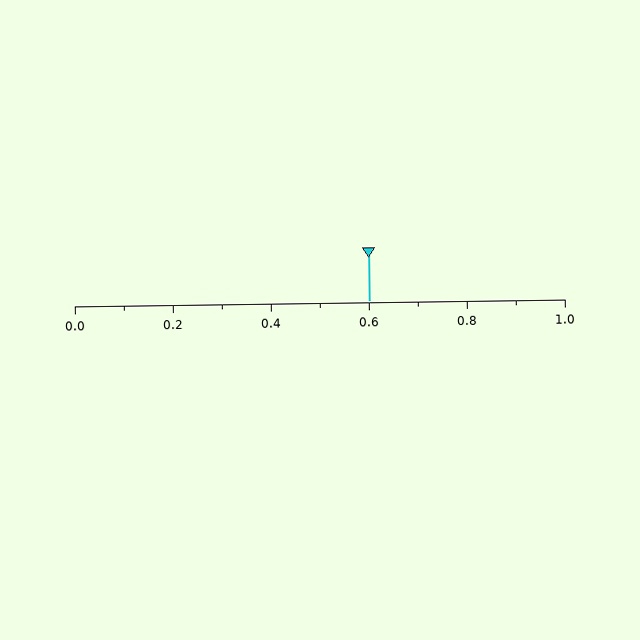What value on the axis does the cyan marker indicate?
The marker indicates approximately 0.6.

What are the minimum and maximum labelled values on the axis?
The axis runs from 0.0 to 1.0.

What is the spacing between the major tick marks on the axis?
The major ticks are spaced 0.2 apart.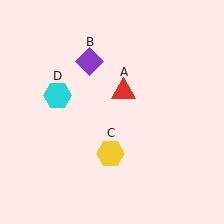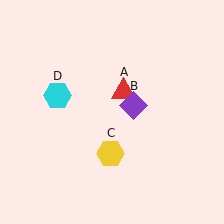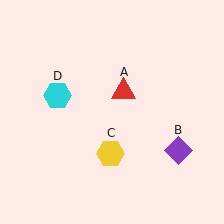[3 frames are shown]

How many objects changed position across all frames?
1 object changed position: purple diamond (object B).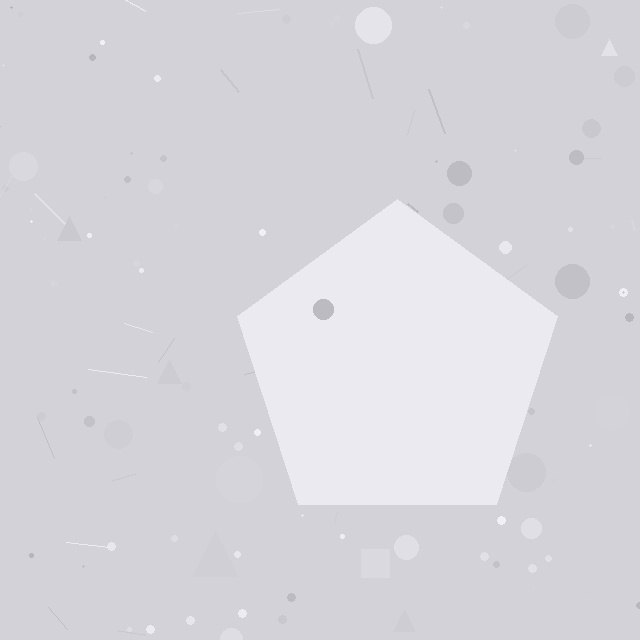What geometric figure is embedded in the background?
A pentagon is embedded in the background.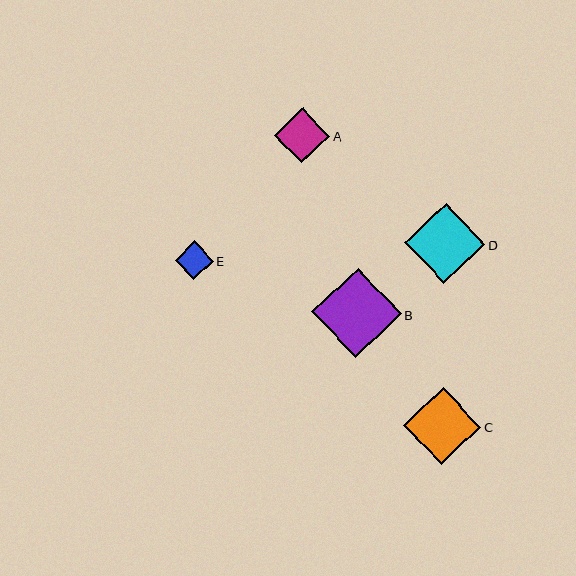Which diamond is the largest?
Diamond B is the largest with a size of approximately 90 pixels.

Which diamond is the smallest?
Diamond E is the smallest with a size of approximately 38 pixels.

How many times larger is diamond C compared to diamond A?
Diamond C is approximately 1.4 times the size of diamond A.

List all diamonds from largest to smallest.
From largest to smallest: B, D, C, A, E.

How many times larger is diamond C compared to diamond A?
Diamond C is approximately 1.4 times the size of diamond A.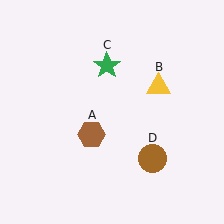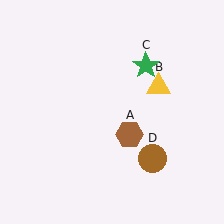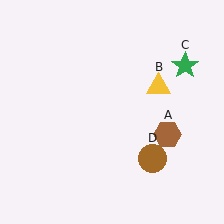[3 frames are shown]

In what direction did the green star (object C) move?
The green star (object C) moved right.